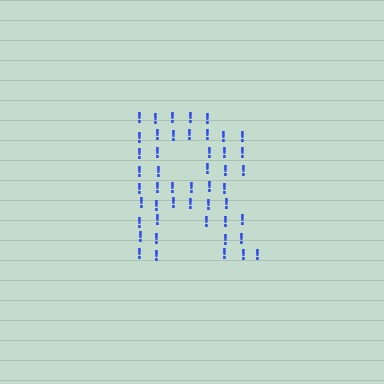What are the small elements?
The small elements are exclamation marks.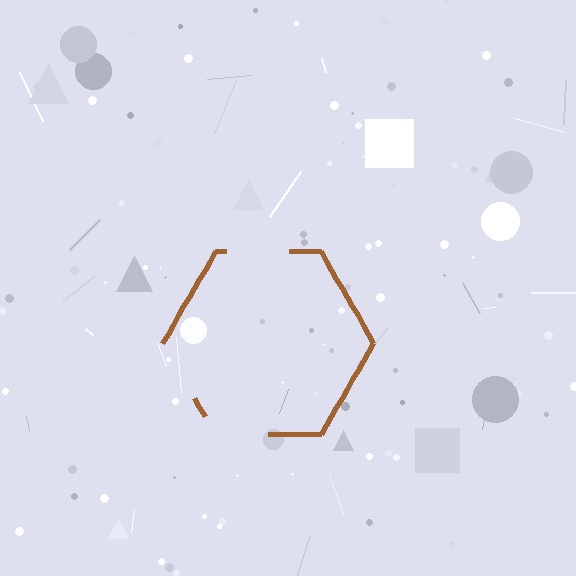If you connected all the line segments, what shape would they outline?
They would outline a hexagon.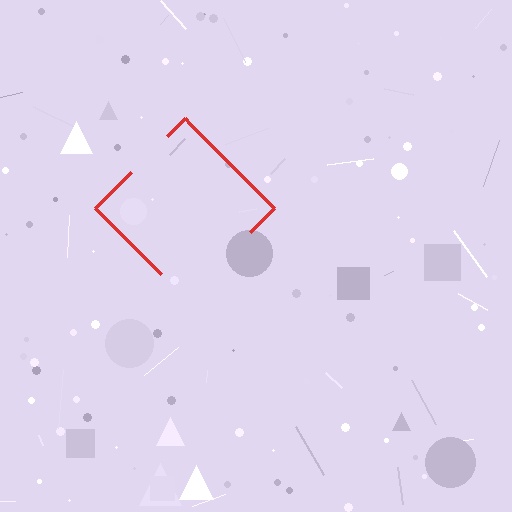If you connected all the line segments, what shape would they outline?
They would outline a diamond.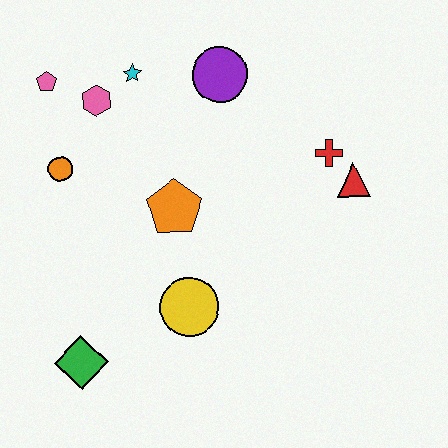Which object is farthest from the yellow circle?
The pink pentagon is farthest from the yellow circle.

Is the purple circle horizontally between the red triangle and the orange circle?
Yes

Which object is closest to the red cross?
The red triangle is closest to the red cross.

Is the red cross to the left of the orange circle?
No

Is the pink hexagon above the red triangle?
Yes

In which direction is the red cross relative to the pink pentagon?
The red cross is to the right of the pink pentagon.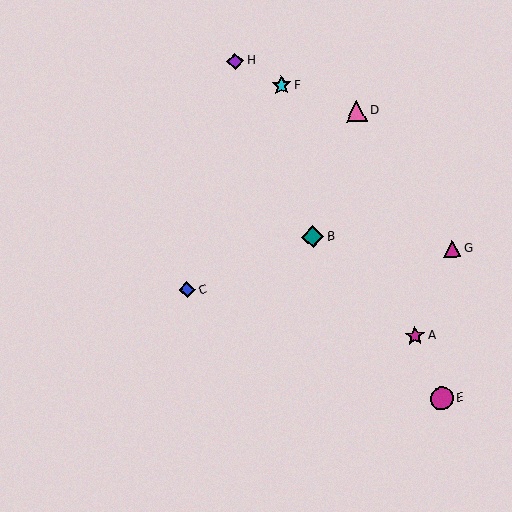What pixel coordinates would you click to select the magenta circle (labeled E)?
Click at (442, 398) to select the magenta circle E.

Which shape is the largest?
The magenta circle (labeled E) is the largest.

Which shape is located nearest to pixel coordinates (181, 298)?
The blue diamond (labeled C) at (187, 290) is nearest to that location.